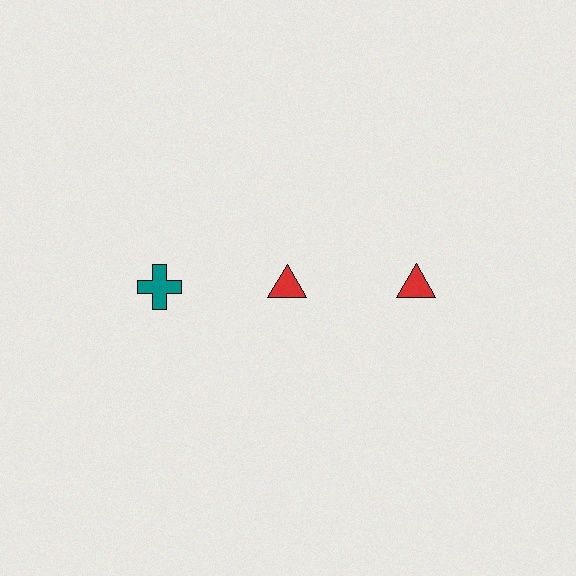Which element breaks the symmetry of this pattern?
The teal cross in the top row, leftmost column breaks the symmetry. All other shapes are red triangles.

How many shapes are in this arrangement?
There are 3 shapes arranged in a grid pattern.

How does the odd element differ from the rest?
It differs in both color (teal instead of red) and shape (cross instead of triangle).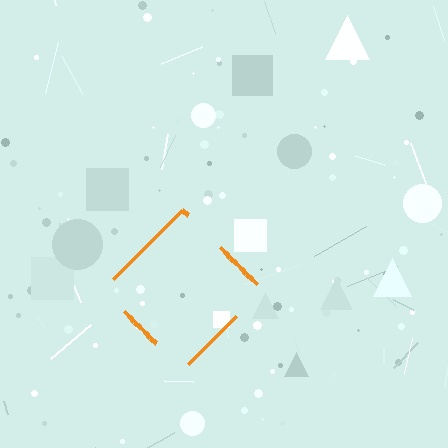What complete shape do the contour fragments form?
The contour fragments form a diamond.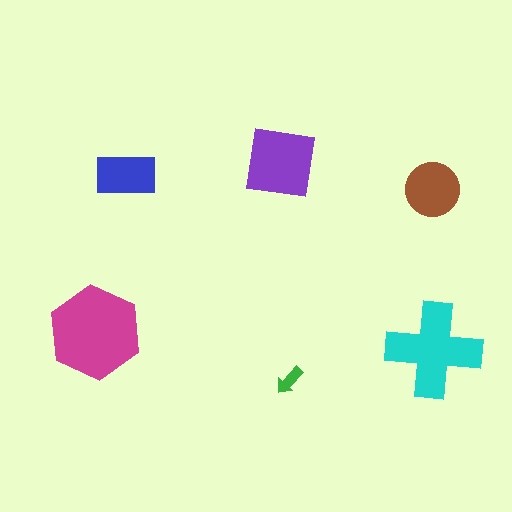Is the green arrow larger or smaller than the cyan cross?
Smaller.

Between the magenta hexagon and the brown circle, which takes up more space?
The magenta hexagon.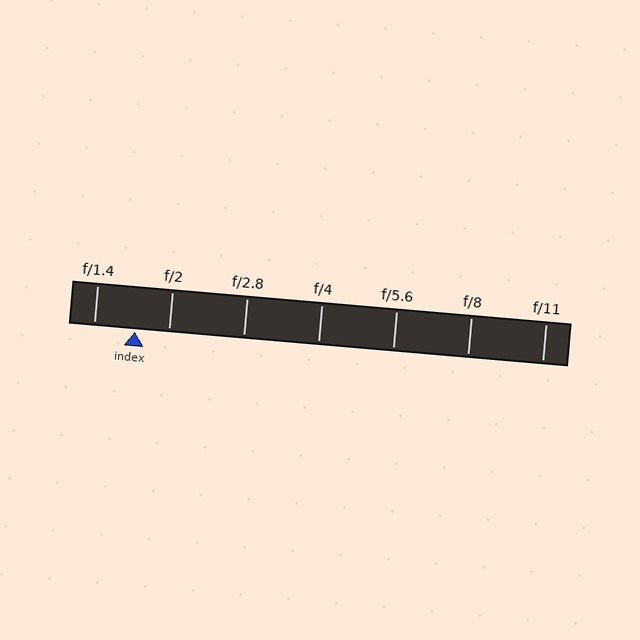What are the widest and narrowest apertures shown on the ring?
The widest aperture shown is f/1.4 and the narrowest is f/11.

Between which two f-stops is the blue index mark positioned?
The index mark is between f/1.4 and f/2.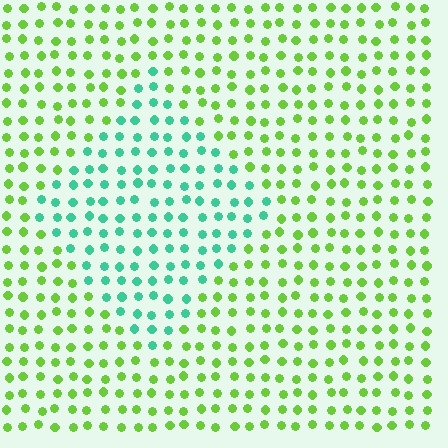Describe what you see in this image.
The image is filled with small lime elements in a uniform arrangement. A diamond-shaped region is visible where the elements are tinted to a slightly different hue, forming a subtle color boundary.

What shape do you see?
I see a diamond.